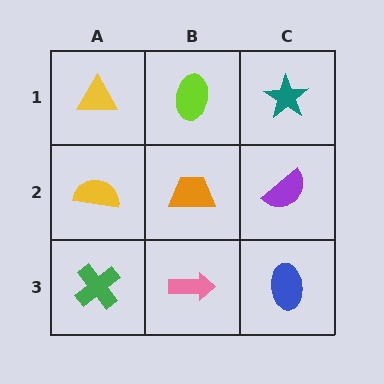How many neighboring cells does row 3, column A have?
2.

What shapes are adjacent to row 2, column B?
A lime ellipse (row 1, column B), a pink arrow (row 3, column B), a yellow semicircle (row 2, column A), a purple semicircle (row 2, column C).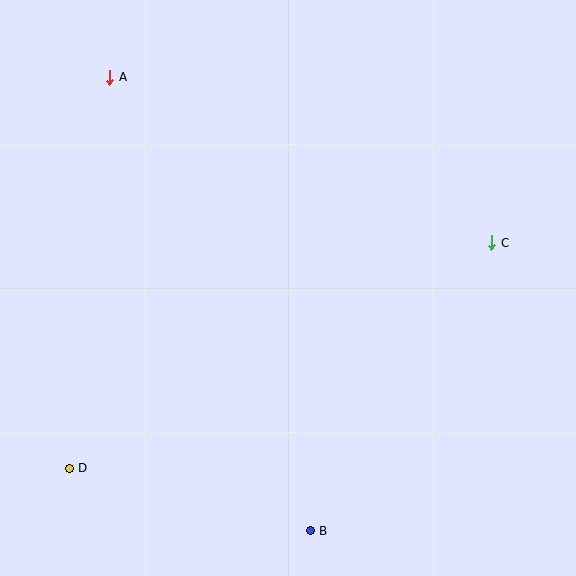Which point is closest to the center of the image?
Point C at (492, 243) is closest to the center.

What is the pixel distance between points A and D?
The distance between A and D is 393 pixels.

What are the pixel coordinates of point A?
Point A is at (110, 77).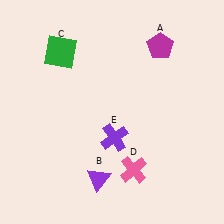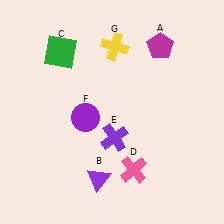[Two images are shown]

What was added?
A purple circle (F), a yellow cross (G) were added in Image 2.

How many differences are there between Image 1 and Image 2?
There are 2 differences between the two images.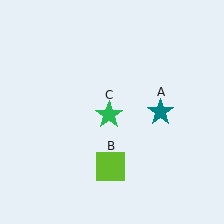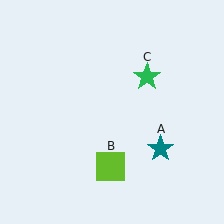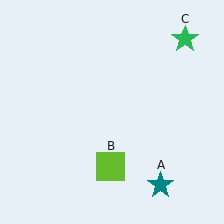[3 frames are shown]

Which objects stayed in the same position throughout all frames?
Lime square (object B) remained stationary.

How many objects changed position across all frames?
2 objects changed position: teal star (object A), green star (object C).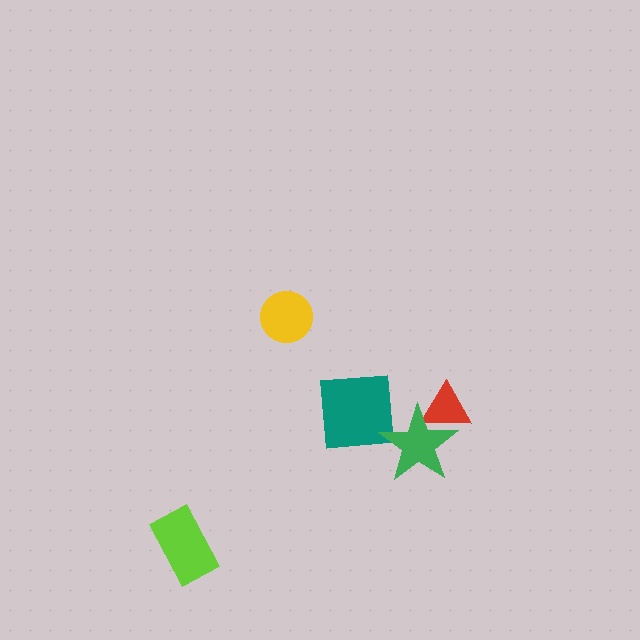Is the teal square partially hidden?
No, no other shape covers it.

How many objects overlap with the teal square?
0 objects overlap with the teal square.